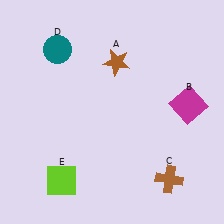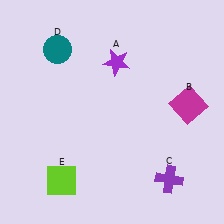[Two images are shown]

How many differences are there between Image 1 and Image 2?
There are 2 differences between the two images.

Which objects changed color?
A changed from brown to purple. C changed from brown to purple.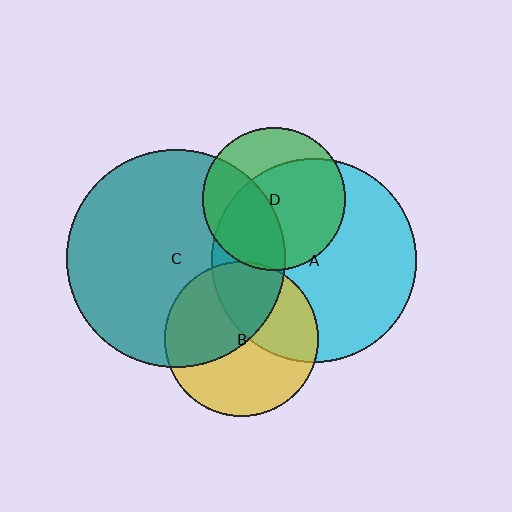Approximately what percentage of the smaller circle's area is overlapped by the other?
Approximately 45%.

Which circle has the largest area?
Circle C (teal).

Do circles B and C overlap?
Yes.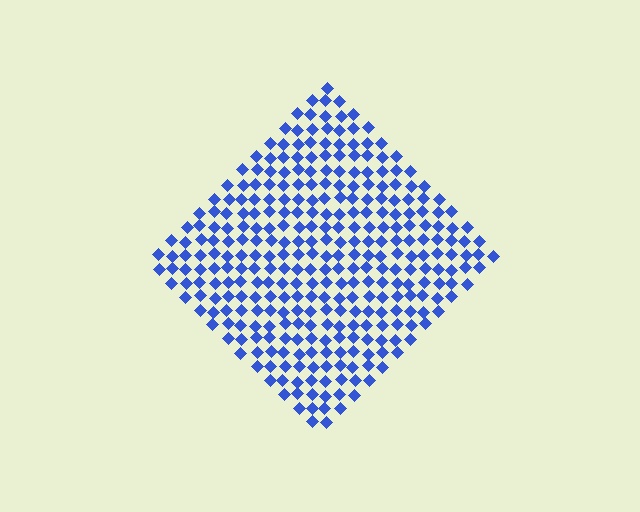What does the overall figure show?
The overall figure shows a diamond.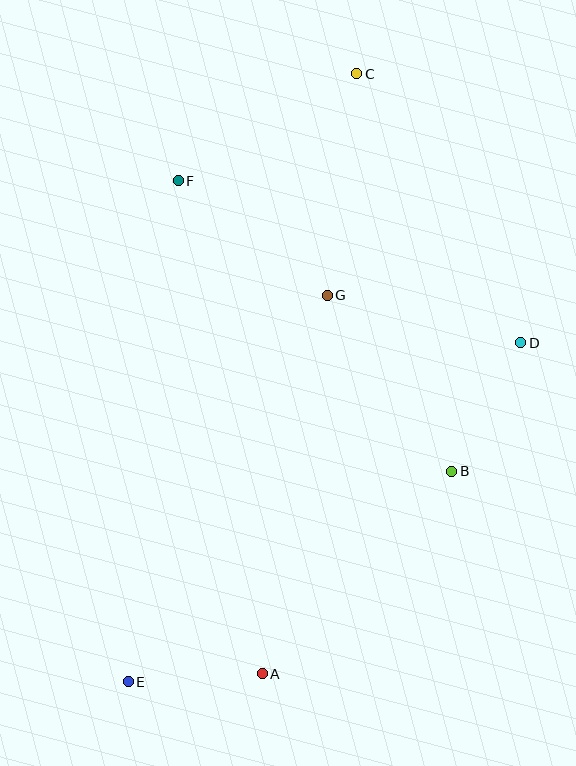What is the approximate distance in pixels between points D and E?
The distance between D and E is approximately 519 pixels.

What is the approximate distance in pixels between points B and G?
The distance between B and G is approximately 216 pixels.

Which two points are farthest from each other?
Points C and E are farthest from each other.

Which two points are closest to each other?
Points A and E are closest to each other.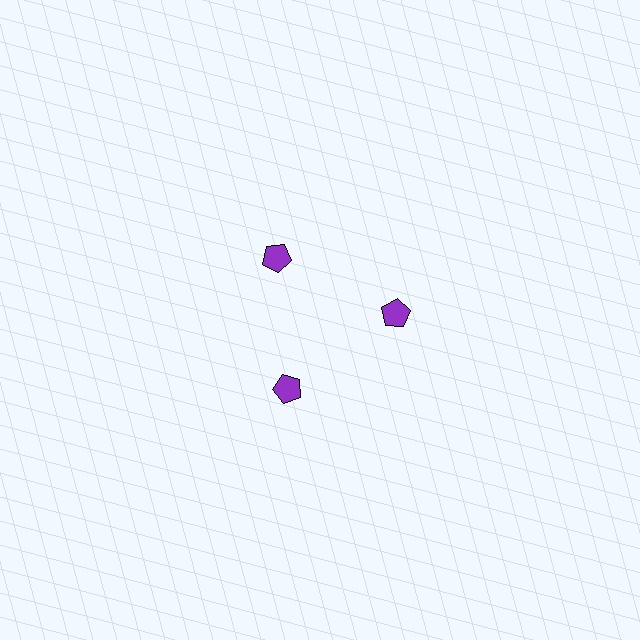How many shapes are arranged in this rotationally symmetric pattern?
There are 3 shapes, arranged in 3 groups of 1.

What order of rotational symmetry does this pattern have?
This pattern has 3-fold rotational symmetry.